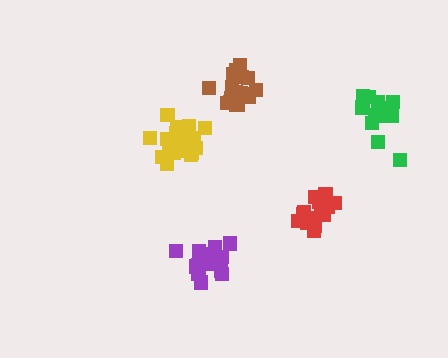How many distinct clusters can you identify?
There are 5 distinct clusters.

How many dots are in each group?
Group 1: 21 dots, Group 2: 18 dots, Group 3: 16 dots, Group 4: 17 dots, Group 5: 15 dots (87 total).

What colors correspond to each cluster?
The clusters are colored: yellow, brown, purple, green, red.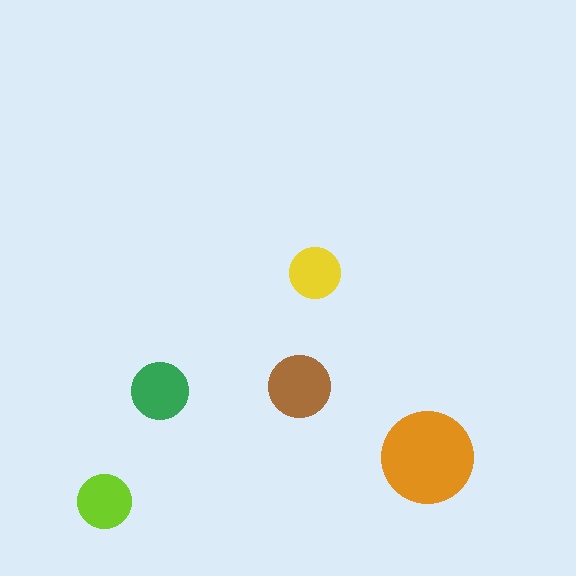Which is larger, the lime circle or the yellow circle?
The lime one.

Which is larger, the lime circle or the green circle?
The green one.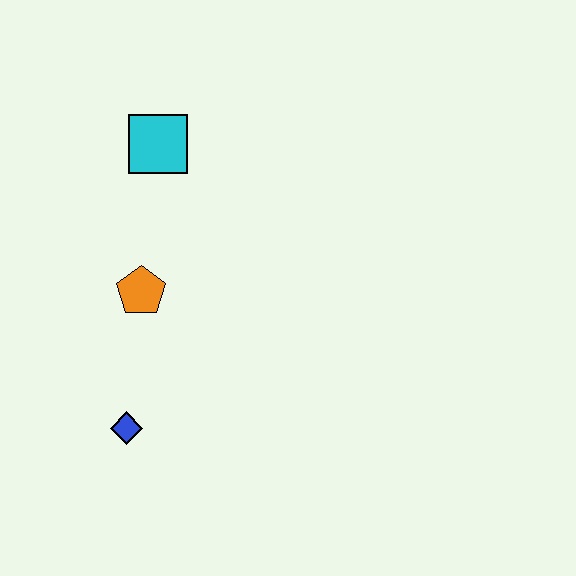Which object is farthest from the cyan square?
The blue diamond is farthest from the cyan square.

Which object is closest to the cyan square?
The orange pentagon is closest to the cyan square.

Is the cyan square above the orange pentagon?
Yes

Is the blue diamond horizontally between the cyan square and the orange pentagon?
No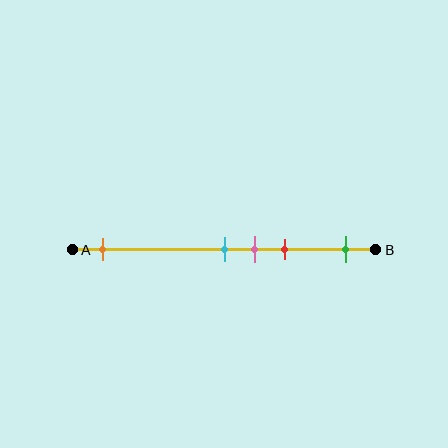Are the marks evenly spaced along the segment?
No, the marks are not evenly spaced.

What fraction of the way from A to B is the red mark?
The red mark is approximately 70% (0.7) of the way from A to B.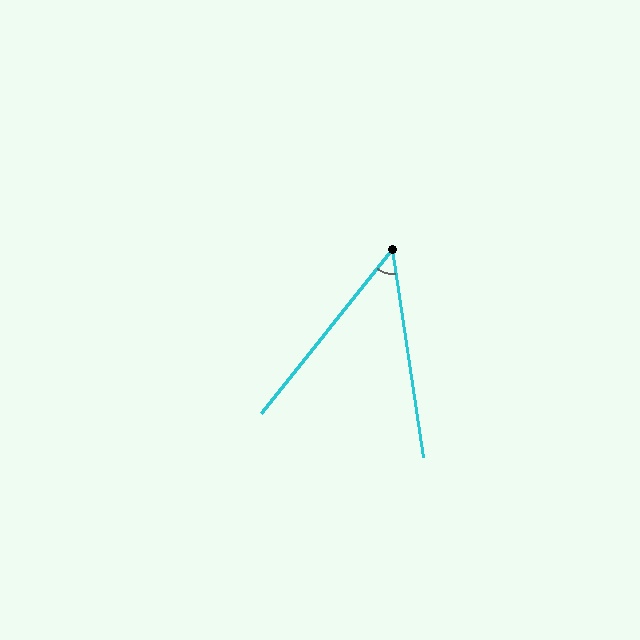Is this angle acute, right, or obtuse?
It is acute.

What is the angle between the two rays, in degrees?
Approximately 47 degrees.